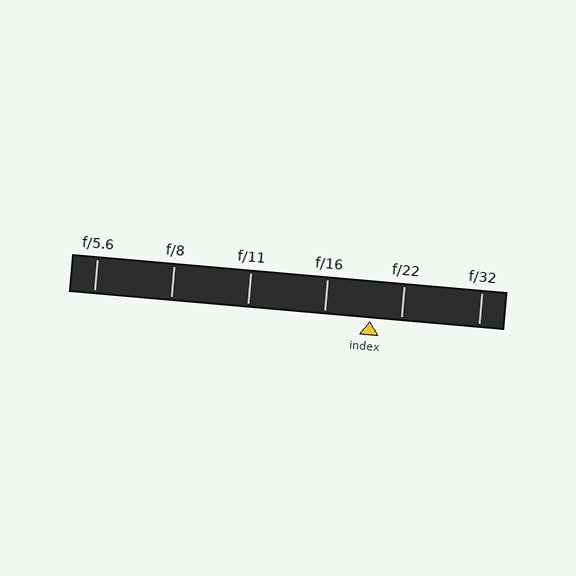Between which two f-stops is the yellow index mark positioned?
The index mark is between f/16 and f/22.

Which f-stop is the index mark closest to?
The index mark is closest to f/22.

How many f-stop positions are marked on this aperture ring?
There are 6 f-stop positions marked.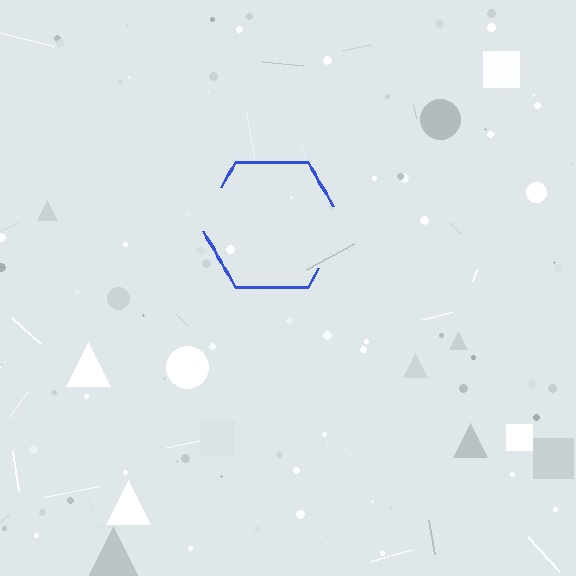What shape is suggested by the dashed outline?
The dashed outline suggests a hexagon.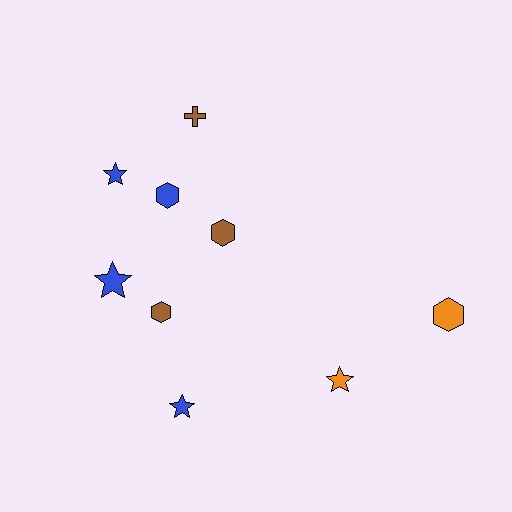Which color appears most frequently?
Blue, with 4 objects.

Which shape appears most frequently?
Star, with 4 objects.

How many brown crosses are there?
There is 1 brown cross.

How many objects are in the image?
There are 9 objects.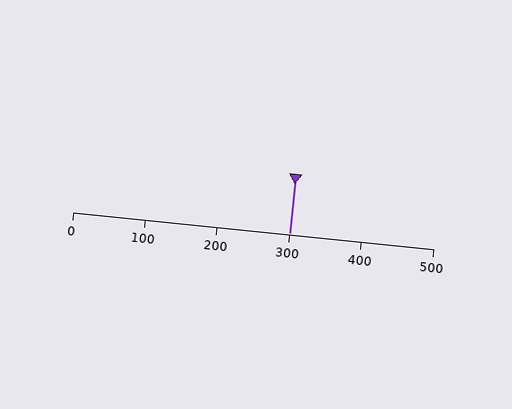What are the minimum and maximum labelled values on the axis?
The axis runs from 0 to 500.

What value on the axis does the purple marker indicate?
The marker indicates approximately 300.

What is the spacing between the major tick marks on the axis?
The major ticks are spaced 100 apart.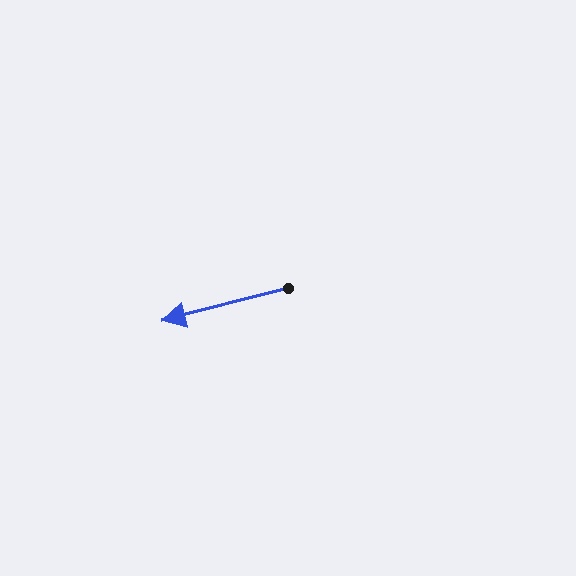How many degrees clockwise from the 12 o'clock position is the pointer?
Approximately 255 degrees.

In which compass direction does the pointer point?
West.